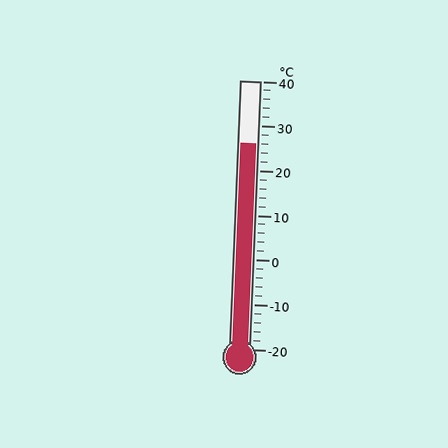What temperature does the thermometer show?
The thermometer shows approximately 26°C.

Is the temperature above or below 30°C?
The temperature is below 30°C.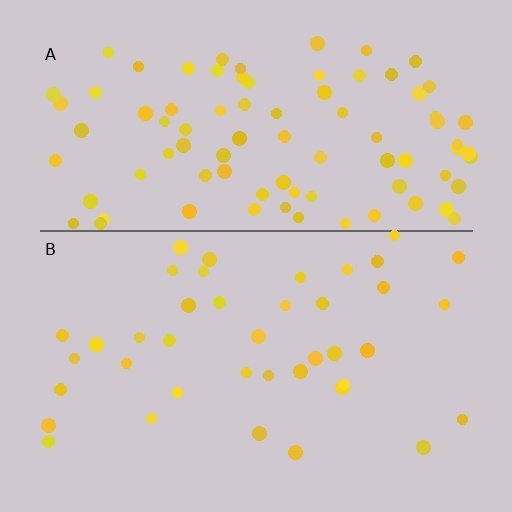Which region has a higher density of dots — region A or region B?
A (the top).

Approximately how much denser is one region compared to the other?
Approximately 2.3× — region A over region B.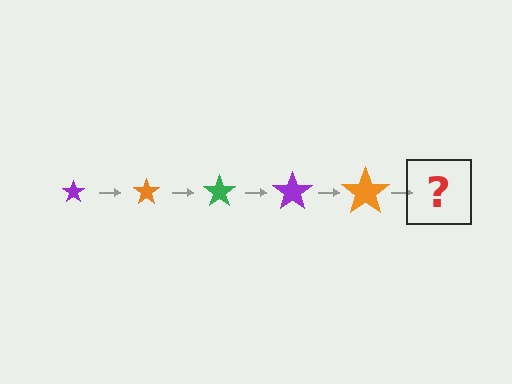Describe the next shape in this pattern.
It should be a green star, larger than the previous one.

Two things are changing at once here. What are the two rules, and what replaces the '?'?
The two rules are that the star grows larger each step and the color cycles through purple, orange, and green. The '?' should be a green star, larger than the previous one.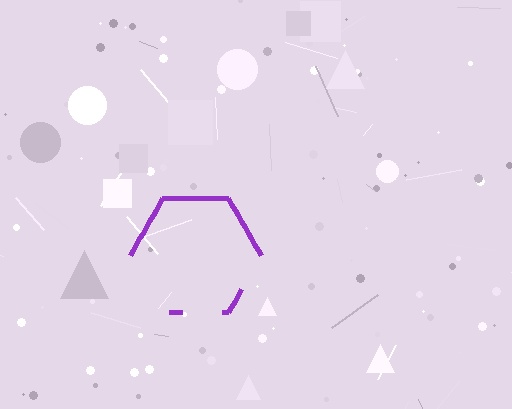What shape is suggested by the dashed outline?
The dashed outline suggests a hexagon.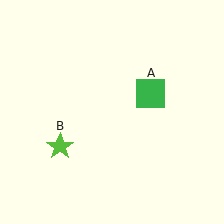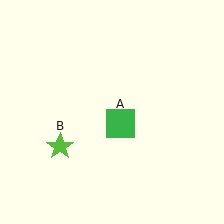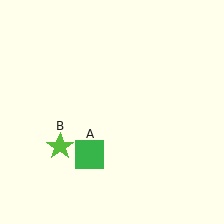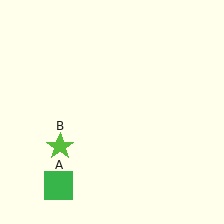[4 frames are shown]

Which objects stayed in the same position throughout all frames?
Lime star (object B) remained stationary.